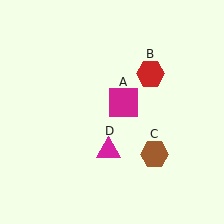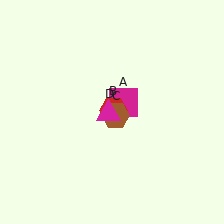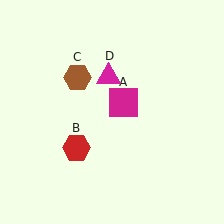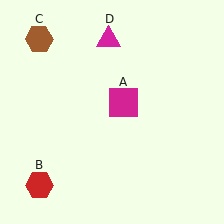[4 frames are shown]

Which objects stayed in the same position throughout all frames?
Magenta square (object A) remained stationary.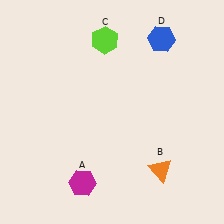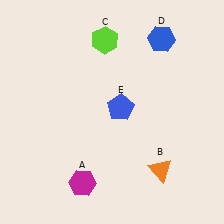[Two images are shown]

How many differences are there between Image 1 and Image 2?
There is 1 difference between the two images.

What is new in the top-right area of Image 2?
A blue pentagon (E) was added in the top-right area of Image 2.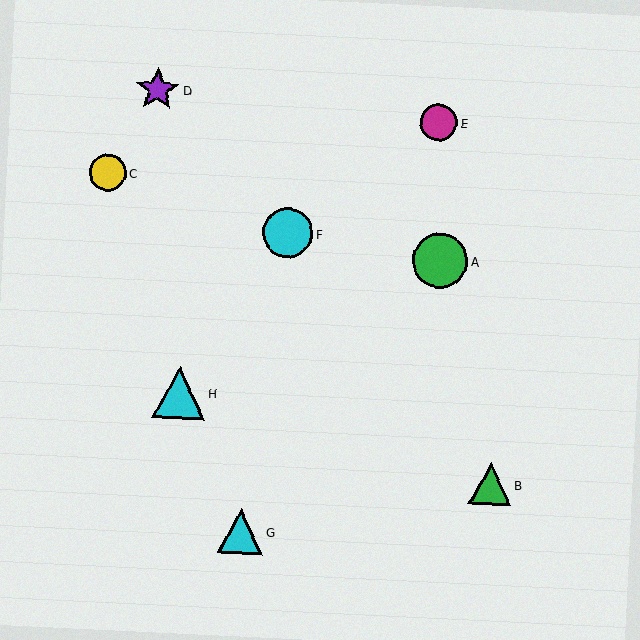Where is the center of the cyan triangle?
The center of the cyan triangle is at (179, 393).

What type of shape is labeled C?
Shape C is a yellow circle.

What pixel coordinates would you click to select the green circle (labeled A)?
Click at (440, 261) to select the green circle A.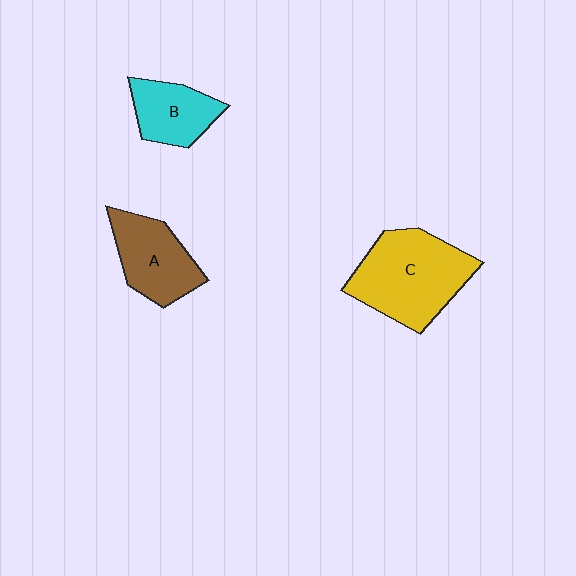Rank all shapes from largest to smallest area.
From largest to smallest: C (yellow), A (brown), B (cyan).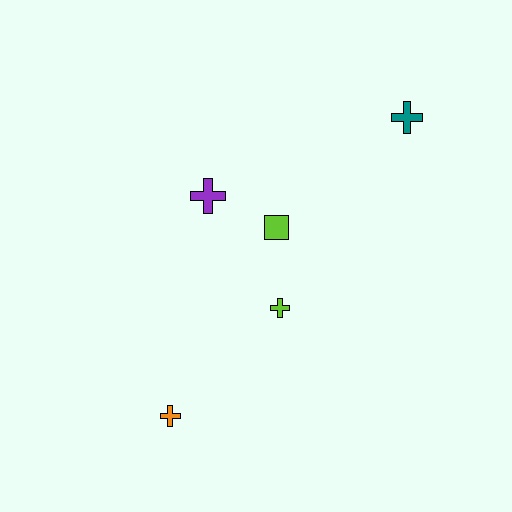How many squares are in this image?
There is 1 square.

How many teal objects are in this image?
There is 1 teal object.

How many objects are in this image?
There are 5 objects.